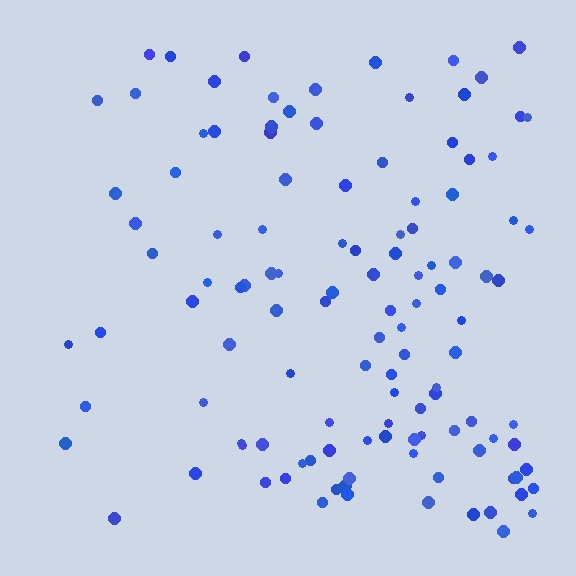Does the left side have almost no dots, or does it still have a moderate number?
Still a moderate number, just noticeably fewer than the right.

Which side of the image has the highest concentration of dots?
The right.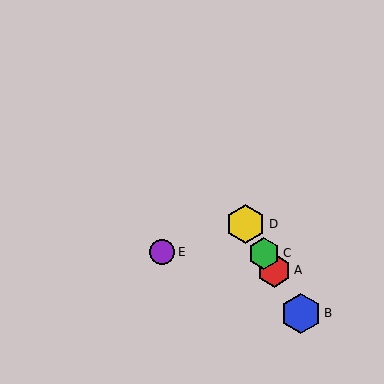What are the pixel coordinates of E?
Object E is at (162, 252).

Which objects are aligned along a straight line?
Objects A, B, C, D are aligned along a straight line.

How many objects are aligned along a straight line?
4 objects (A, B, C, D) are aligned along a straight line.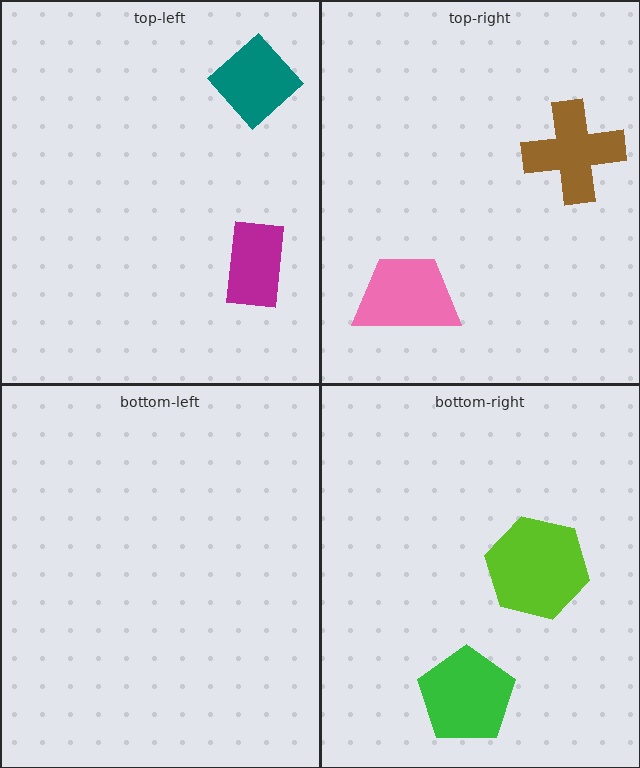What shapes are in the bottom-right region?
The lime hexagon, the green pentagon.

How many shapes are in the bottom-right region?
2.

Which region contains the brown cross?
The top-right region.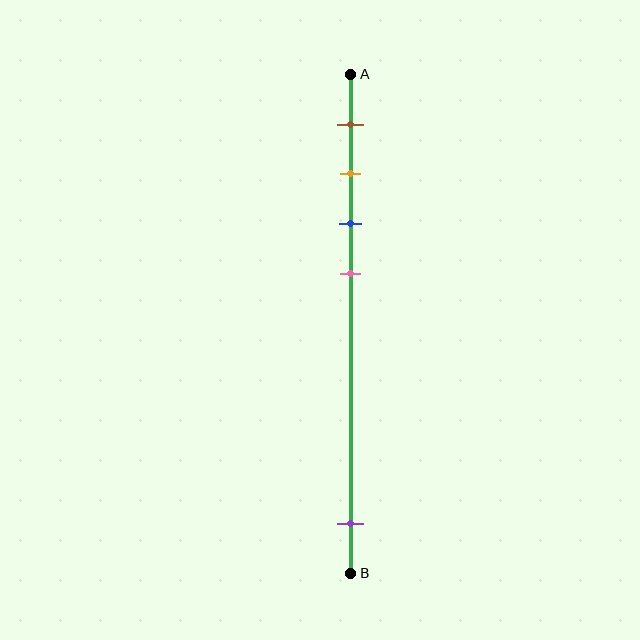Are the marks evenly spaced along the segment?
No, the marks are not evenly spaced.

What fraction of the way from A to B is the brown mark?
The brown mark is approximately 10% (0.1) of the way from A to B.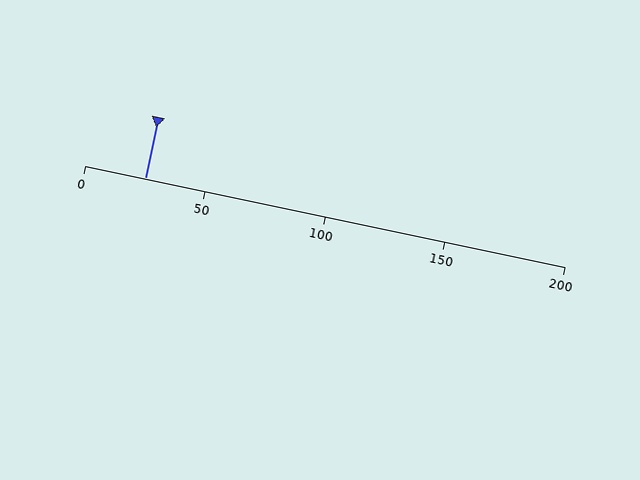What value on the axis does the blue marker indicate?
The marker indicates approximately 25.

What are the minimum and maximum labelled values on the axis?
The axis runs from 0 to 200.